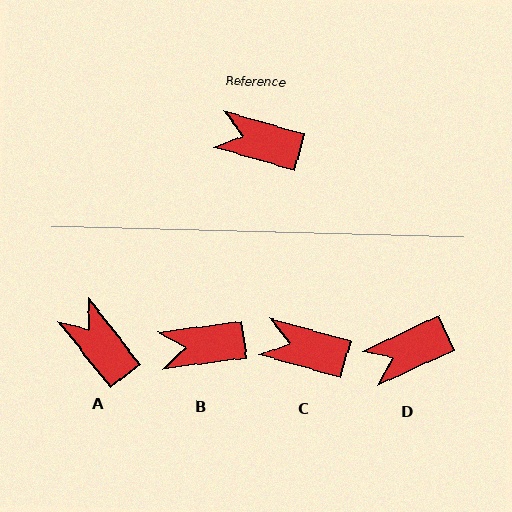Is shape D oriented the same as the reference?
No, it is off by about 41 degrees.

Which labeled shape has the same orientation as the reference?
C.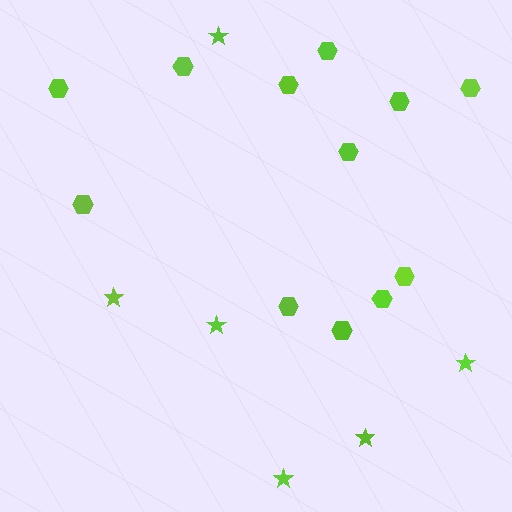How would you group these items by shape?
There are 2 groups: one group of hexagons (12) and one group of stars (6).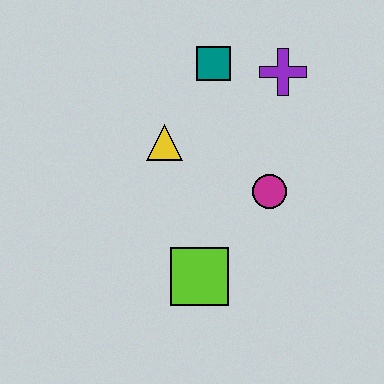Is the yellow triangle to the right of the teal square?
No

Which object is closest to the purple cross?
The teal square is closest to the purple cross.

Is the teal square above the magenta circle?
Yes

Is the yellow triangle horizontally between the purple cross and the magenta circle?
No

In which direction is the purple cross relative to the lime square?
The purple cross is above the lime square.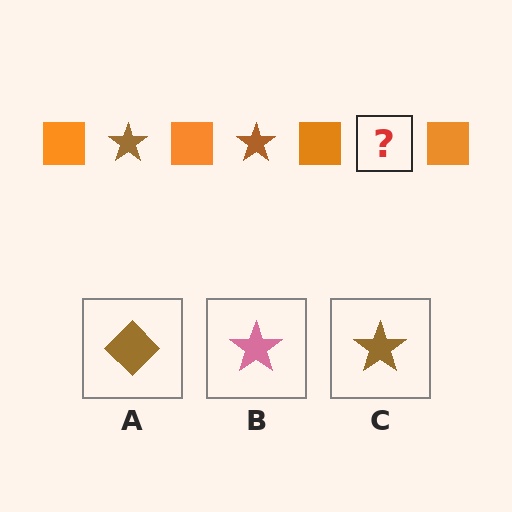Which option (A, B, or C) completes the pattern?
C.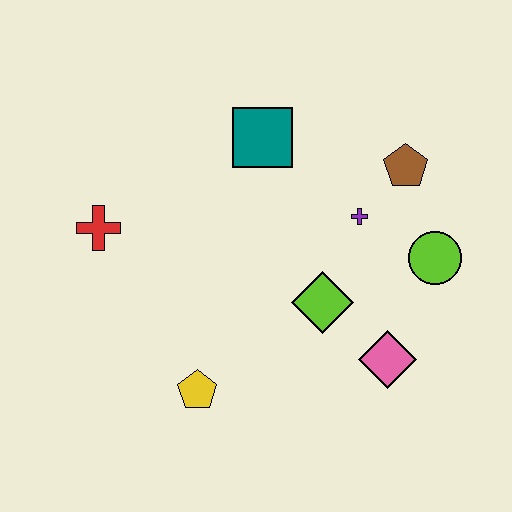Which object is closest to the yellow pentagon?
The lime diamond is closest to the yellow pentagon.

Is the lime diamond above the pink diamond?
Yes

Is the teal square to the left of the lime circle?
Yes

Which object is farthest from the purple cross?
The red cross is farthest from the purple cross.